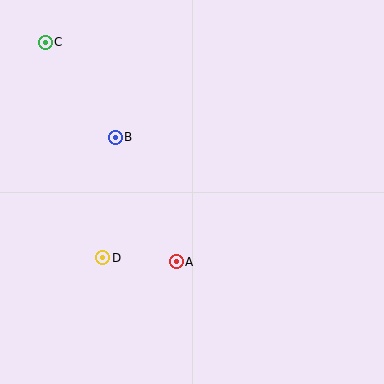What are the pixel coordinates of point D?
Point D is at (103, 258).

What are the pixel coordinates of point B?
Point B is at (115, 137).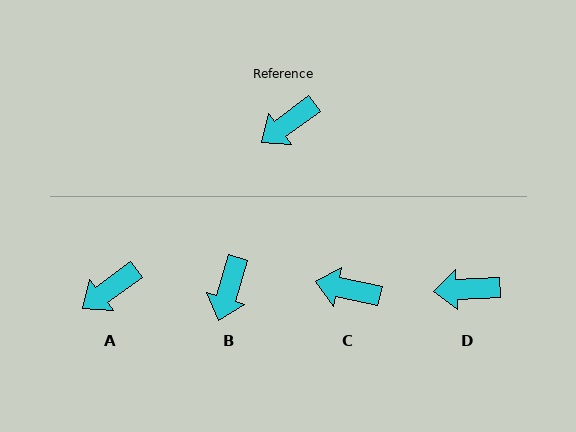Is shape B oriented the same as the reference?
No, it is off by about 37 degrees.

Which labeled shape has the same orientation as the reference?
A.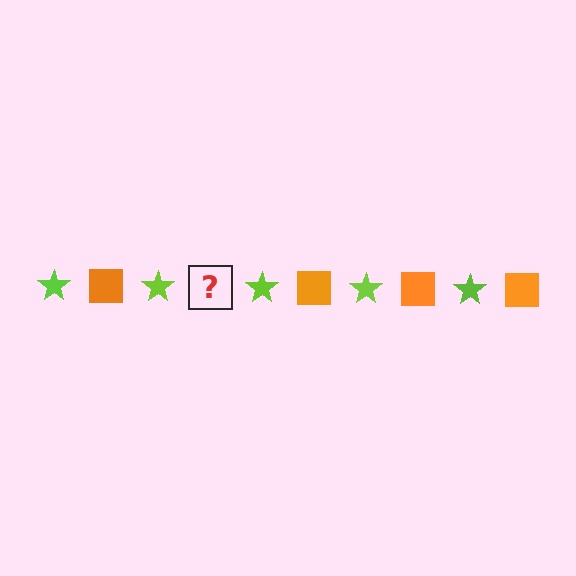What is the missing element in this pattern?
The missing element is an orange square.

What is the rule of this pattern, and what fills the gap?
The rule is that the pattern alternates between lime star and orange square. The gap should be filled with an orange square.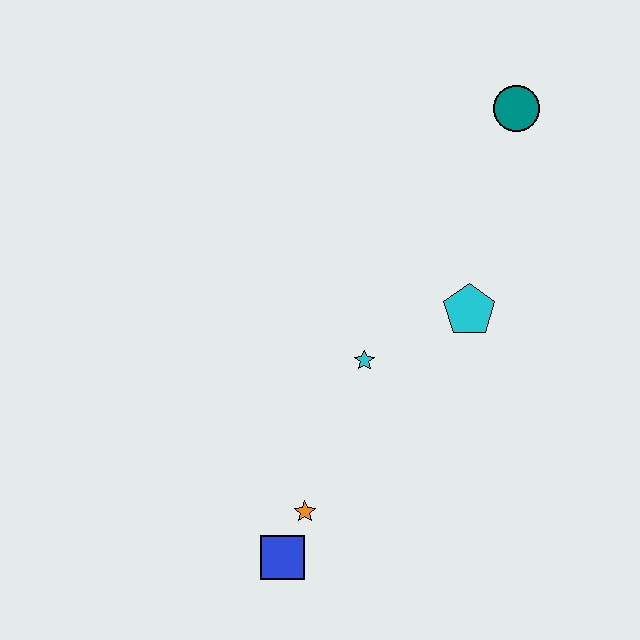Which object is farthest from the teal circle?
The blue square is farthest from the teal circle.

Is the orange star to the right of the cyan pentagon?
No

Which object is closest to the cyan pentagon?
The cyan star is closest to the cyan pentagon.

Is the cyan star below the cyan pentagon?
Yes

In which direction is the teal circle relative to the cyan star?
The teal circle is above the cyan star.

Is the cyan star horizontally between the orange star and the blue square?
No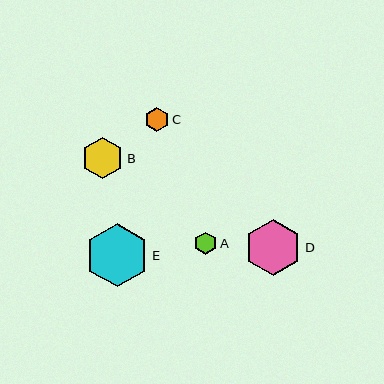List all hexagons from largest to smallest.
From largest to smallest: E, D, B, C, A.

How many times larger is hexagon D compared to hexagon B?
Hexagon D is approximately 1.4 times the size of hexagon B.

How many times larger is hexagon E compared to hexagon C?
Hexagon E is approximately 2.6 times the size of hexagon C.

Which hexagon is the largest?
Hexagon E is the largest with a size of approximately 63 pixels.